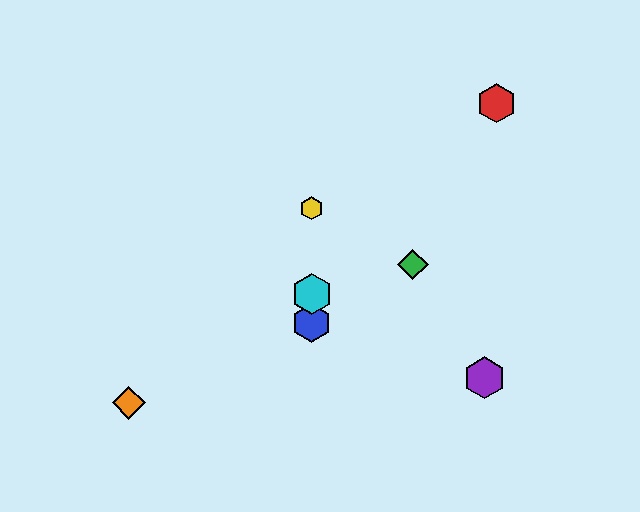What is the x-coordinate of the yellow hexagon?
The yellow hexagon is at x≈312.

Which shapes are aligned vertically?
The blue hexagon, the yellow hexagon, the cyan hexagon are aligned vertically.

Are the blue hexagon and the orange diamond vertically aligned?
No, the blue hexagon is at x≈312 and the orange diamond is at x≈129.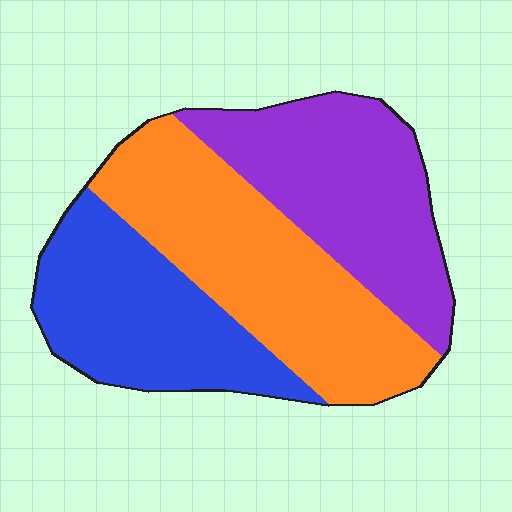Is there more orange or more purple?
Orange.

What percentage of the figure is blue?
Blue takes up between a quarter and a half of the figure.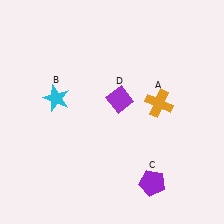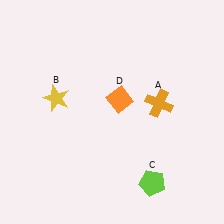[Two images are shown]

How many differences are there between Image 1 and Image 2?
There are 3 differences between the two images.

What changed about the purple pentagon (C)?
In Image 1, C is purple. In Image 2, it changed to lime.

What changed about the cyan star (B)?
In Image 1, B is cyan. In Image 2, it changed to yellow.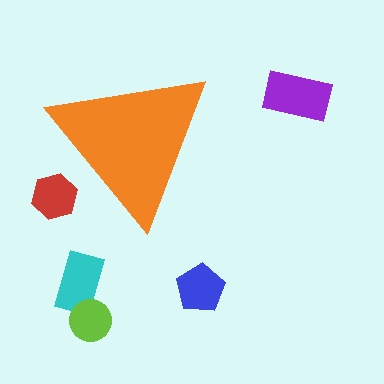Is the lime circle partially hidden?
No, the lime circle is fully visible.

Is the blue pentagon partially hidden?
No, the blue pentagon is fully visible.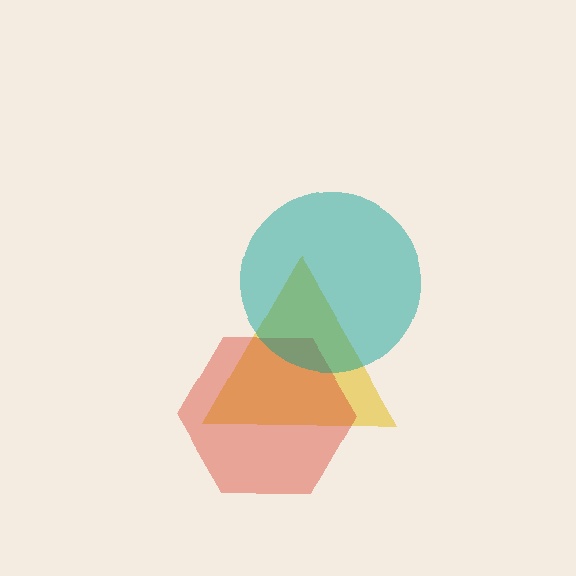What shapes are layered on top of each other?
The layered shapes are: a yellow triangle, a red hexagon, a teal circle.